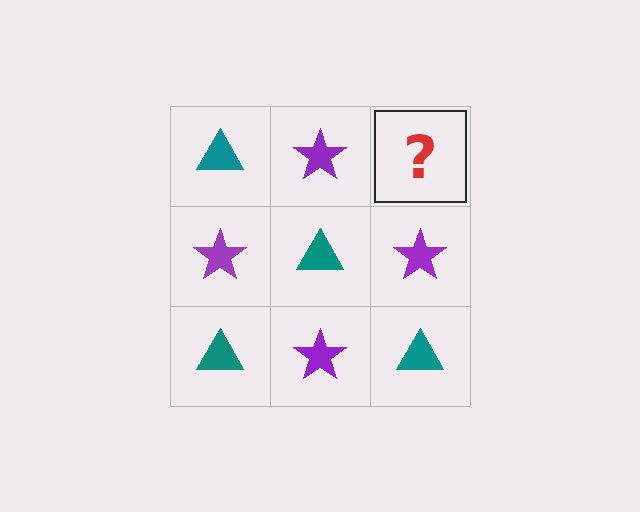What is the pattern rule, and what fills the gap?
The rule is that it alternates teal triangle and purple star in a checkerboard pattern. The gap should be filled with a teal triangle.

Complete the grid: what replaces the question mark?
The question mark should be replaced with a teal triangle.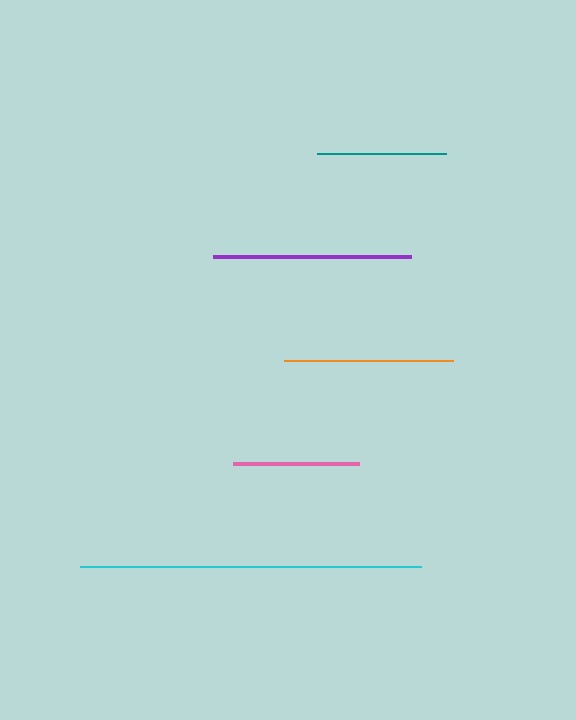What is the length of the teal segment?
The teal segment is approximately 129 pixels long.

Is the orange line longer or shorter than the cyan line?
The cyan line is longer than the orange line.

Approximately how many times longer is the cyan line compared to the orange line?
The cyan line is approximately 2.0 times the length of the orange line.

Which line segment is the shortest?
The pink line is the shortest at approximately 126 pixels.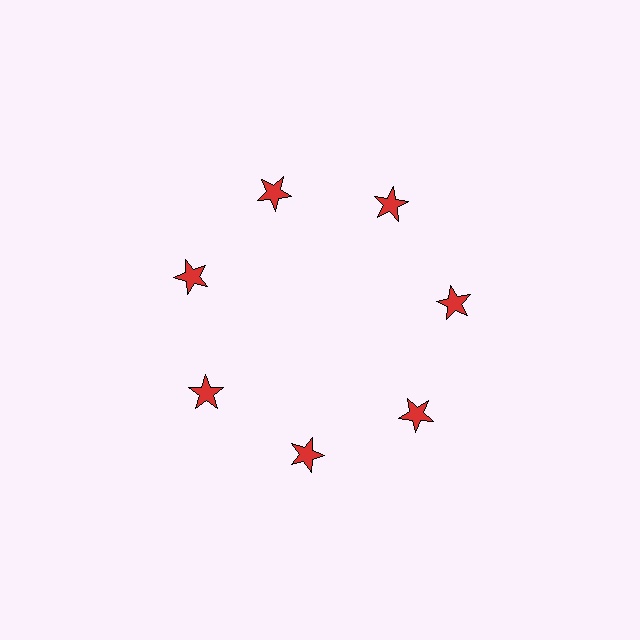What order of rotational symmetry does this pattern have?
This pattern has 7-fold rotational symmetry.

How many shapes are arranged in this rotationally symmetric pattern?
There are 7 shapes, arranged in 7 groups of 1.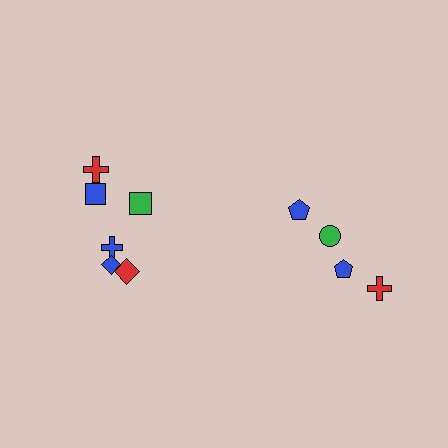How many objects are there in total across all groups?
There are 10 objects.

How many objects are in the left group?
There are 6 objects.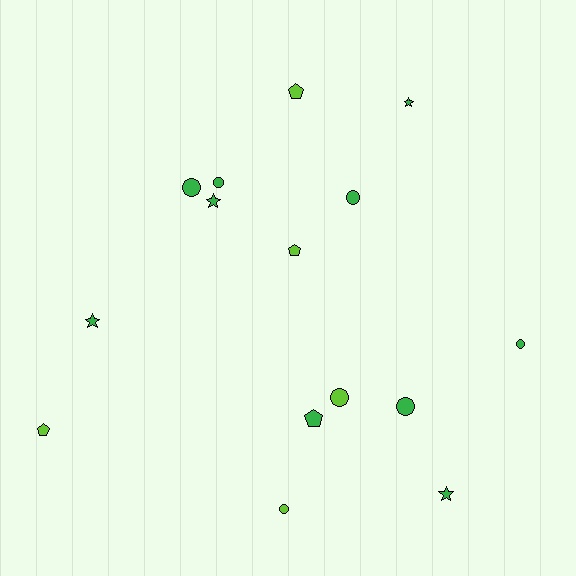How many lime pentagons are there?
There are 3 lime pentagons.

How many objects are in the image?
There are 15 objects.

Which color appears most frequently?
Green, with 10 objects.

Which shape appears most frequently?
Circle, with 7 objects.